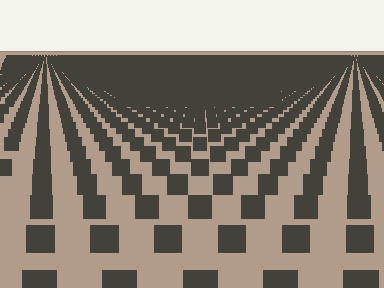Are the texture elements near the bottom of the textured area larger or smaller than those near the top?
Larger. Near the bottom, elements are closer to the viewer and appear at a bigger on-screen size.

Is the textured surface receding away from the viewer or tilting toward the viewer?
The surface is receding away from the viewer. Texture elements get smaller and denser toward the top.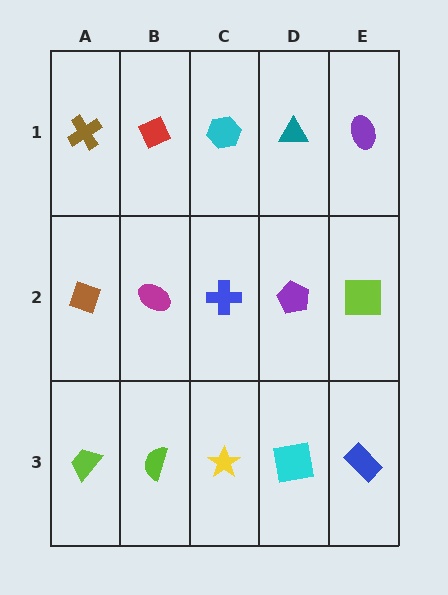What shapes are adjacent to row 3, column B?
A magenta ellipse (row 2, column B), a lime trapezoid (row 3, column A), a yellow star (row 3, column C).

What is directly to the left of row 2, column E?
A purple pentagon.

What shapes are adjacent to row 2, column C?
A cyan hexagon (row 1, column C), a yellow star (row 3, column C), a magenta ellipse (row 2, column B), a purple pentagon (row 2, column D).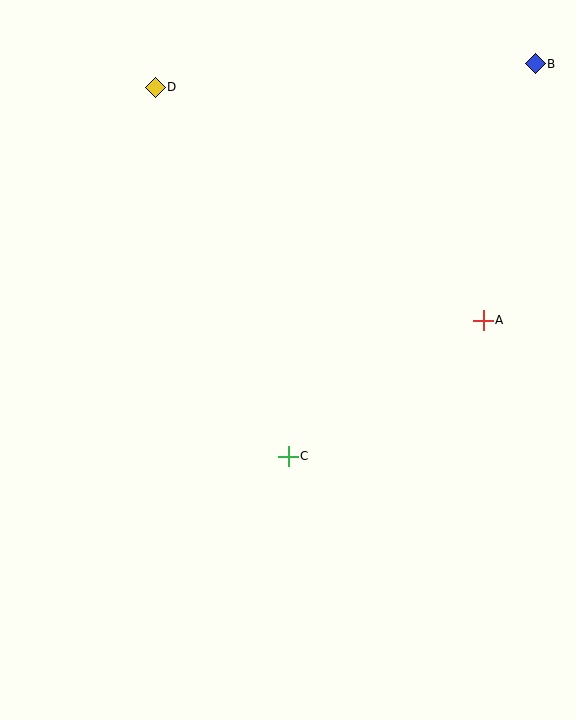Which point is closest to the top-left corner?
Point D is closest to the top-left corner.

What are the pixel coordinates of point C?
Point C is at (288, 456).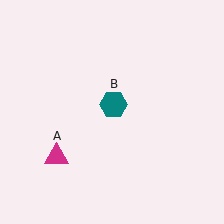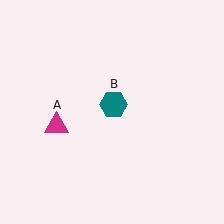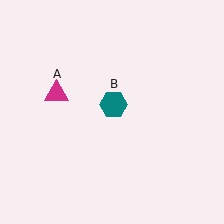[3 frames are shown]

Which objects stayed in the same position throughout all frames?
Teal hexagon (object B) remained stationary.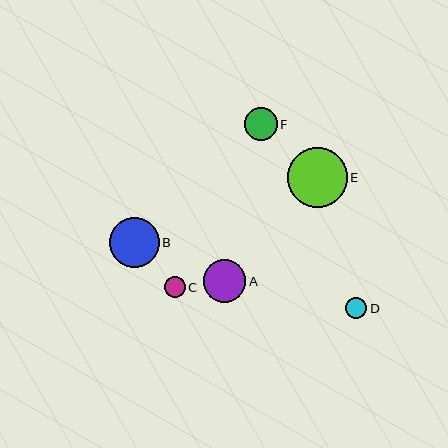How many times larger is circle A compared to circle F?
Circle A is approximately 1.3 times the size of circle F.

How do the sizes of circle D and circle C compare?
Circle D and circle C are approximately the same size.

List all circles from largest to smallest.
From largest to smallest: E, B, A, F, D, C.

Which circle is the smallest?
Circle C is the smallest with a size of approximately 21 pixels.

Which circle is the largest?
Circle E is the largest with a size of approximately 60 pixels.